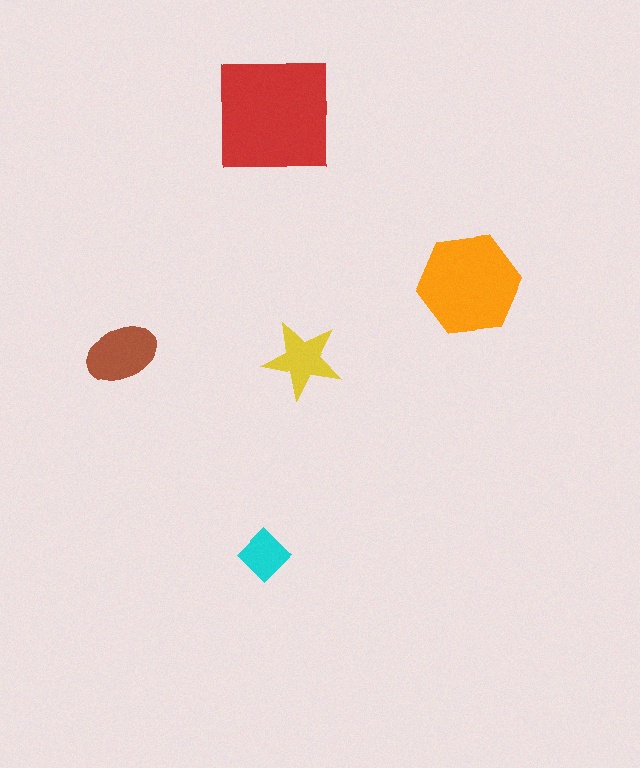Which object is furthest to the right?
The orange hexagon is rightmost.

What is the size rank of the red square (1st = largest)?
1st.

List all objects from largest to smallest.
The red square, the orange hexagon, the brown ellipse, the yellow star, the cyan diamond.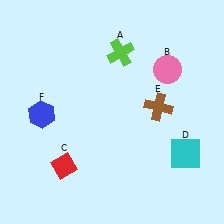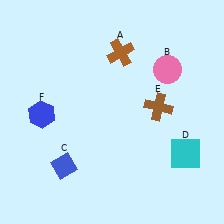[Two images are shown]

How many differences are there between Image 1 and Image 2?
There are 2 differences between the two images.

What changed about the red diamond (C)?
In Image 1, C is red. In Image 2, it changed to blue.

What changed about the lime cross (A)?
In Image 1, A is lime. In Image 2, it changed to brown.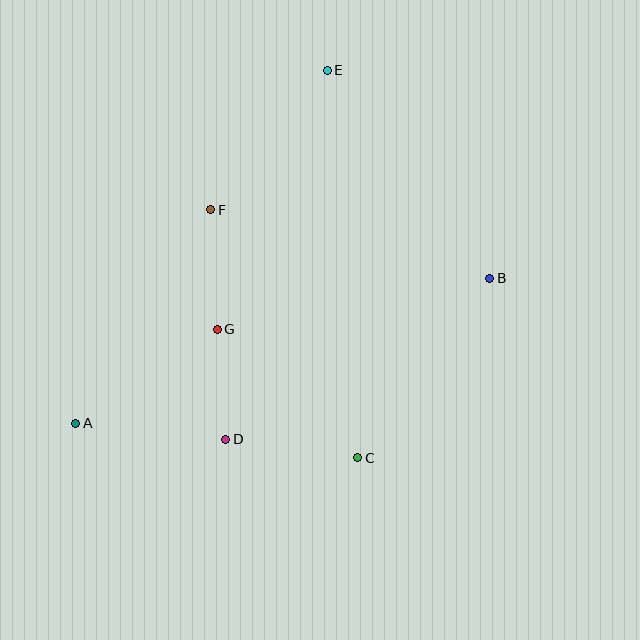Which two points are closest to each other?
Points D and G are closest to each other.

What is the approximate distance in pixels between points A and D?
The distance between A and D is approximately 151 pixels.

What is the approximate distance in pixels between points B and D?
The distance between B and D is approximately 309 pixels.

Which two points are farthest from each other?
Points A and B are farthest from each other.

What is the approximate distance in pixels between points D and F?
The distance between D and F is approximately 230 pixels.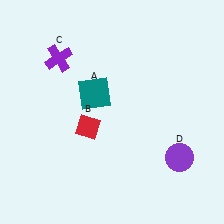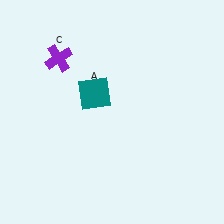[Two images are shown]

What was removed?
The red diamond (B), the purple circle (D) were removed in Image 2.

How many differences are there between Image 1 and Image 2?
There are 2 differences between the two images.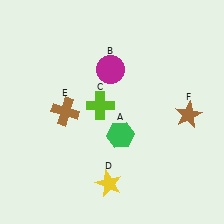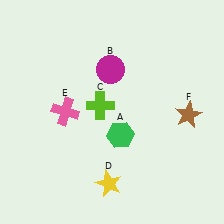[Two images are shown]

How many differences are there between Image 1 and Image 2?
There is 1 difference between the two images.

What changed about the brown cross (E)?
In Image 1, E is brown. In Image 2, it changed to pink.